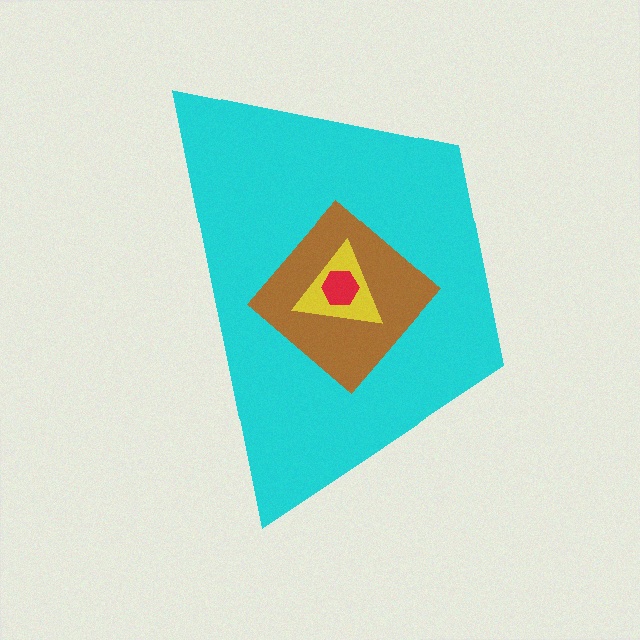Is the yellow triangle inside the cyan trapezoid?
Yes.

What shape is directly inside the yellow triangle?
The red hexagon.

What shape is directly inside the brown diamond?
The yellow triangle.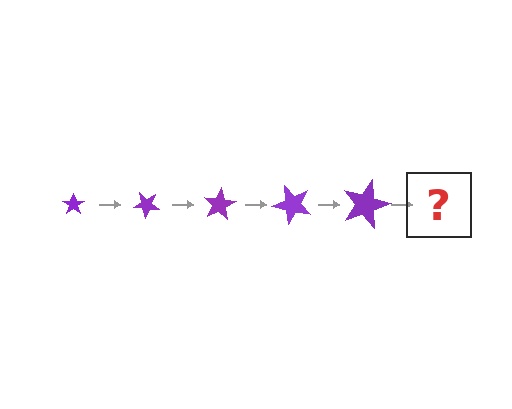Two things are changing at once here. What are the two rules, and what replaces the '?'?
The two rules are that the star grows larger each step and it rotates 40 degrees each step. The '?' should be a star, larger than the previous one and rotated 200 degrees from the start.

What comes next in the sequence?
The next element should be a star, larger than the previous one and rotated 200 degrees from the start.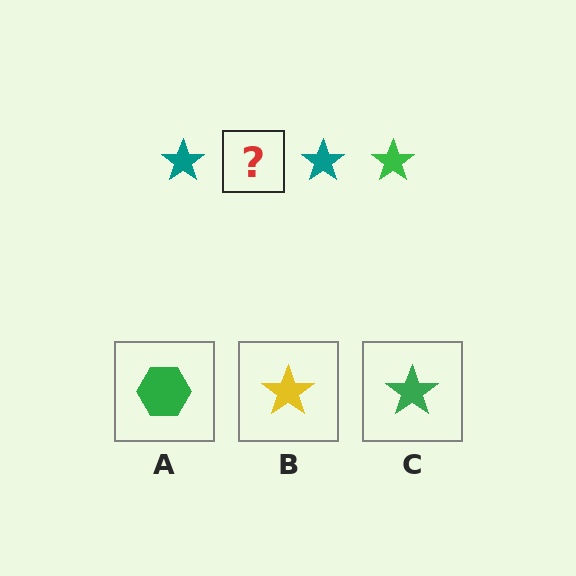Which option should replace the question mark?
Option C.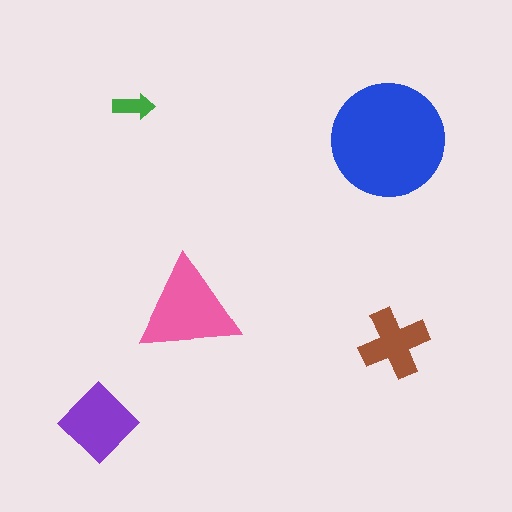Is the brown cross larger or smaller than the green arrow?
Larger.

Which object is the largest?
The blue circle.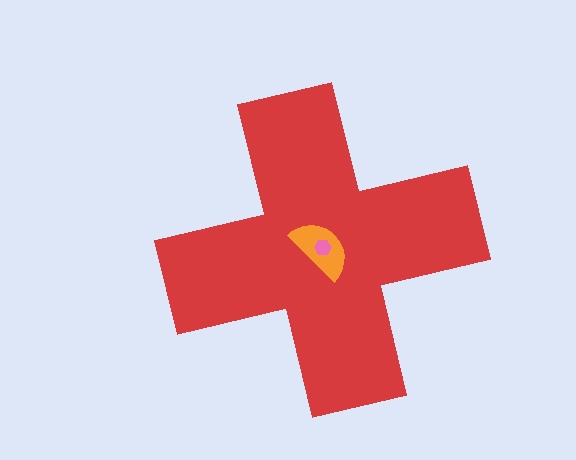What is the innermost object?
The pink hexagon.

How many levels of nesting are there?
3.